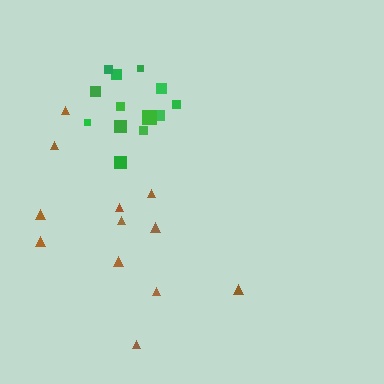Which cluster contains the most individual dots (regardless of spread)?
Green (13).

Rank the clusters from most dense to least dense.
green, brown.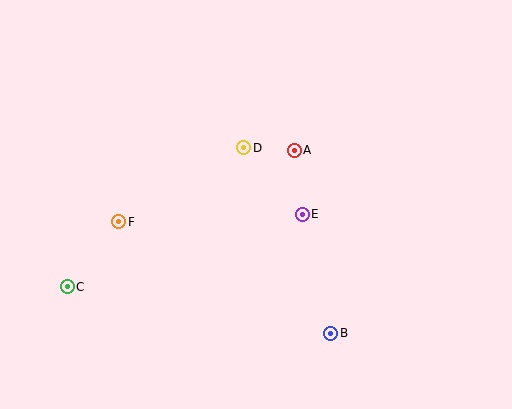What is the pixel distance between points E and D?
The distance between E and D is 88 pixels.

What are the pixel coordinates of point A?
Point A is at (294, 150).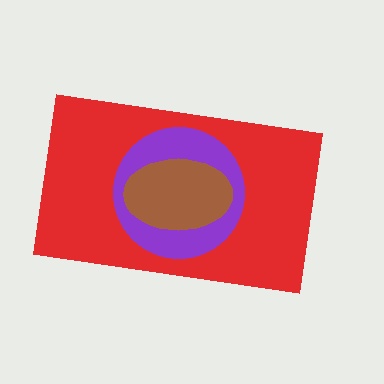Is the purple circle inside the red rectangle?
Yes.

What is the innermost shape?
The brown ellipse.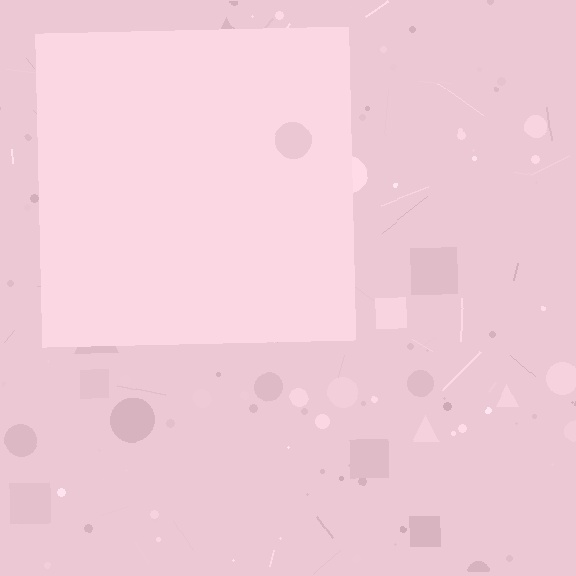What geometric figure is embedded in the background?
A square is embedded in the background.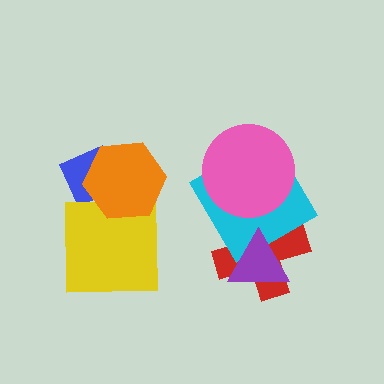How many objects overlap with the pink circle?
2 objects overlap with the pink circle.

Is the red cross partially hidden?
Yes, it is partially covered by another shape.